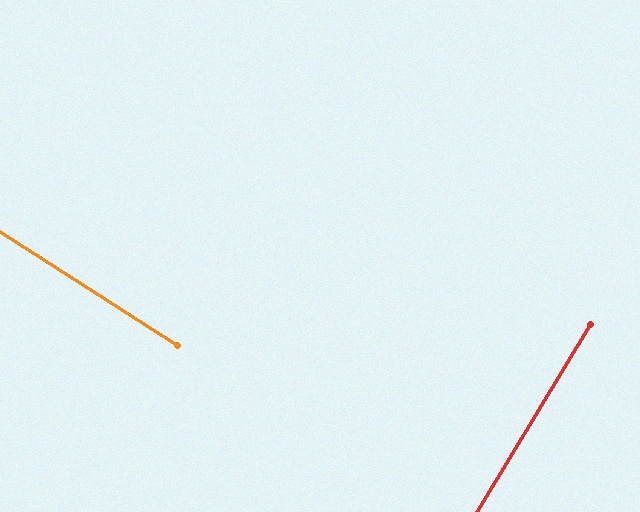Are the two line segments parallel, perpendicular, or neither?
Perpendicular — they meet at approximately 88°.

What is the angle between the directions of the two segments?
Approximately 88 degrees.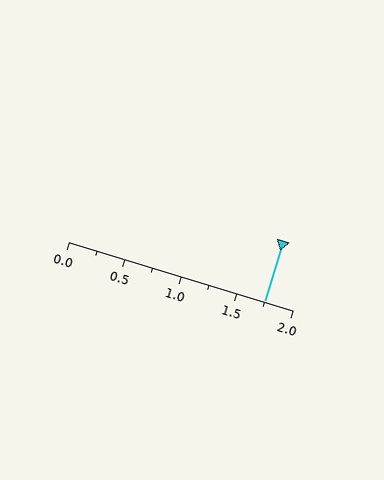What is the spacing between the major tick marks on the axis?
The major ticks are spaced 0.5 apart.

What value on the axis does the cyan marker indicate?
The marker indicates approximately 1.75.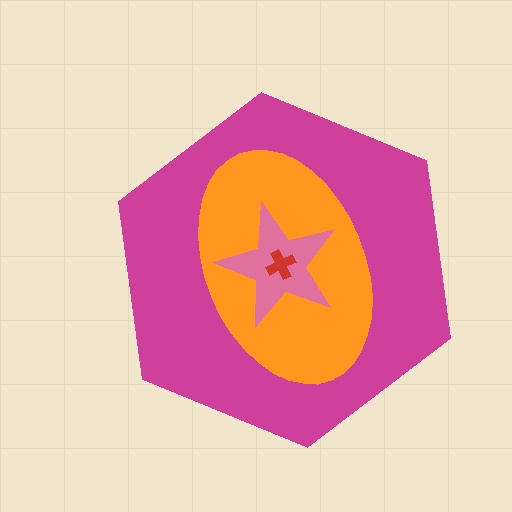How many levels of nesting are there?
4.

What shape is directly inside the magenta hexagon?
The orange ellipse.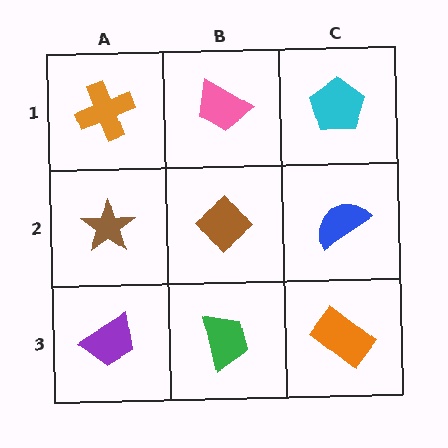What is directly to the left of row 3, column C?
A green trapezoid.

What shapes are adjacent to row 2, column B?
A pink trapezoid (row 1, column B), a green trapezoid (row 3, column B), a brown star (row 2, column A), a blue semicircle (row 2, column C).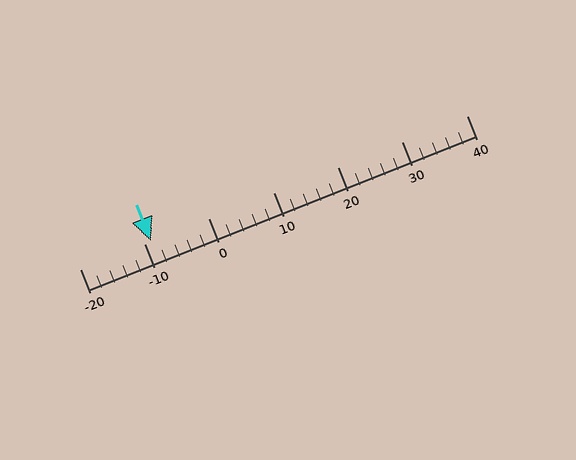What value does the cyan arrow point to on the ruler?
The cyan arrow points to approximately -9.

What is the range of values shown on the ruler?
The ruler shows values from -20 to 40.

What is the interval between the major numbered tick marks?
The major tick marks are spaced 10 units apart.